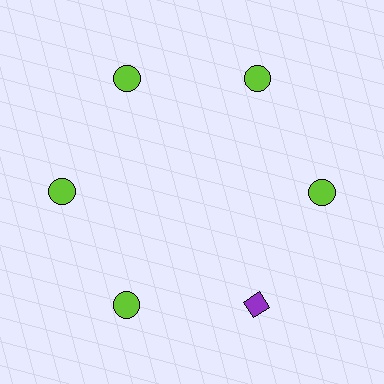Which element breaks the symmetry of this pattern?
The purple diamond at roughly the 5 o'clock position breaks the symmetry. All other shapes are lime circles.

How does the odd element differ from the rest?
It differs in both color (purple instead of lime) and shape (diamond instead of circle).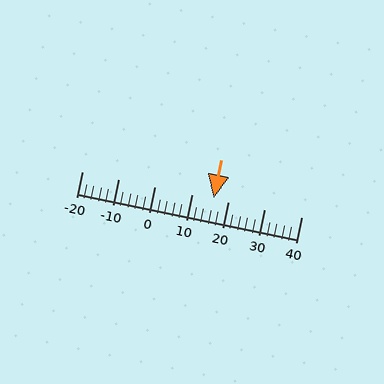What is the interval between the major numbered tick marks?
The major tick marks are spaced 10 units apart.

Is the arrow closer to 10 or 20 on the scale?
The arrow is closer to 20.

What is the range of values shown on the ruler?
The ruler shows values from -20 to 40.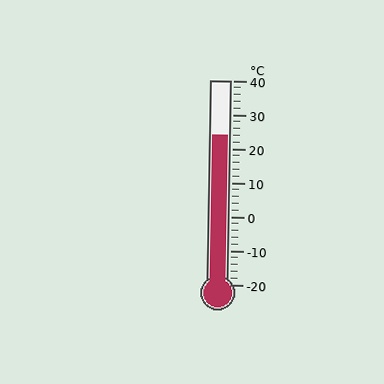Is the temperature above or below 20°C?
The temperature is above 20°C.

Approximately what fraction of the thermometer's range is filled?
The thermometer is filled to approximately 75% of its range.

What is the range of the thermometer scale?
The thermometer scale ranges from -20°C to 40°C.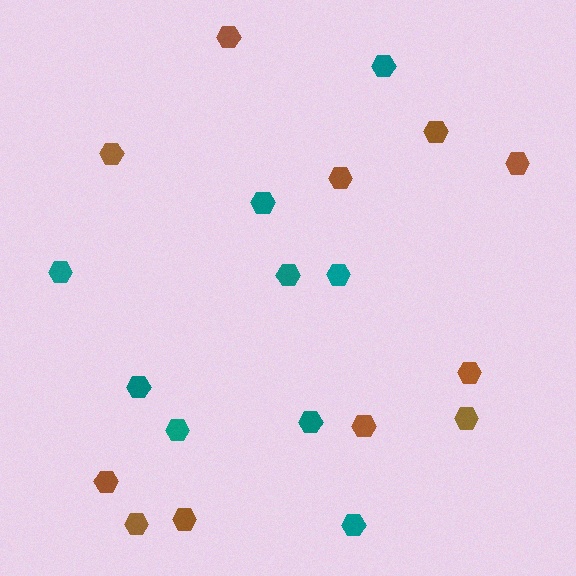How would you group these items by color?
There are 2 groups: one group of teal hexagons (9) and one group of brown hexagons (11).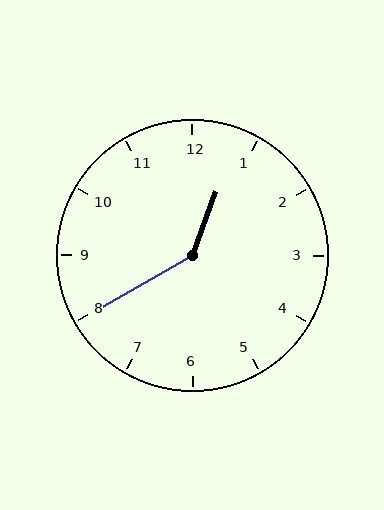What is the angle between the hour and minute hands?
Approximately 140 degrees.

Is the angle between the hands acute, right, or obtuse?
It is obtuse.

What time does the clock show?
12:40.